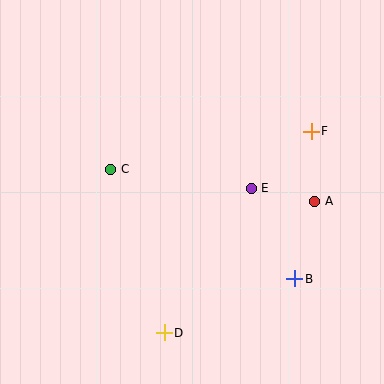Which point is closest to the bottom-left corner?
Point D is closest to the bottom-left corner.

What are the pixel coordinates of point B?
Point B is at (295, 279).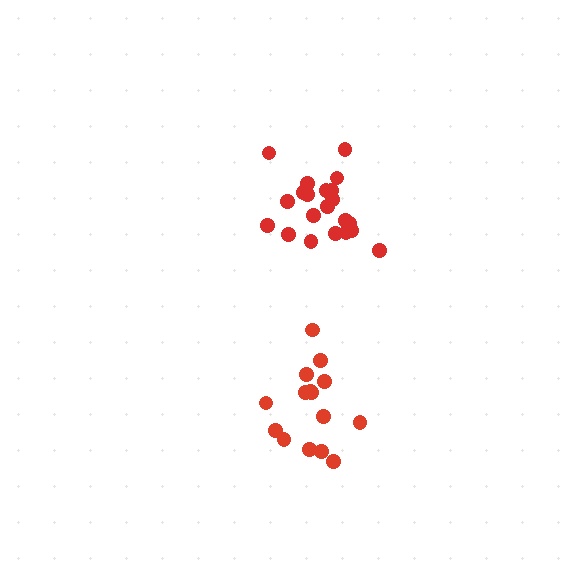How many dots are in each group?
Group 1: 21 dots, Group 2: 15 dots (36 total).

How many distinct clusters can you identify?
There are 2 distinct clusters.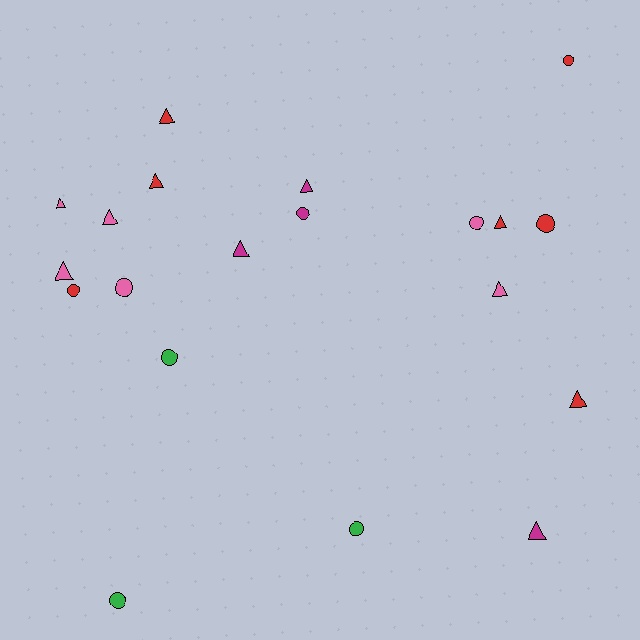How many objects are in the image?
There are 20 objects.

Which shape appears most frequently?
Triangle, with 11 objects.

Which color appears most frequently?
Red, with 7 objects.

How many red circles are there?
There are 3 red circles.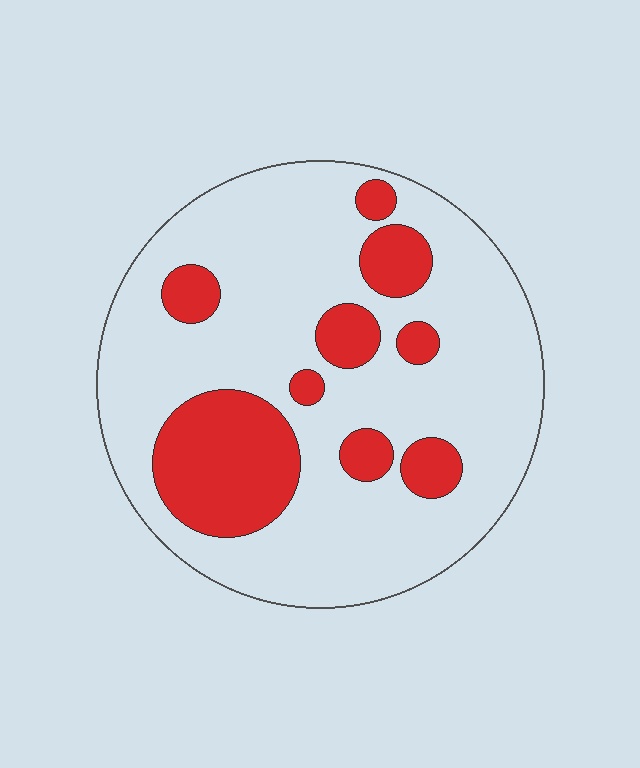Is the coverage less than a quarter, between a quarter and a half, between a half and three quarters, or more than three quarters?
Less than a quarter.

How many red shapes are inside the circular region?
9.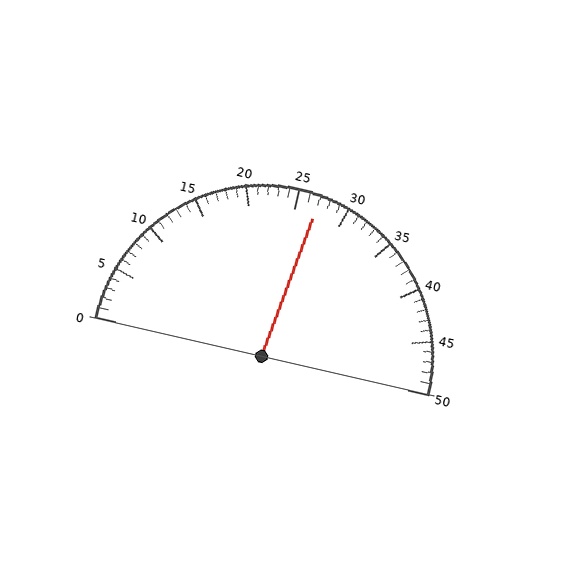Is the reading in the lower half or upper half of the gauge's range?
The reading is in the upper half of the range (0 to 50).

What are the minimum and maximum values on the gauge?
The gauge ranges from 0 to 50.